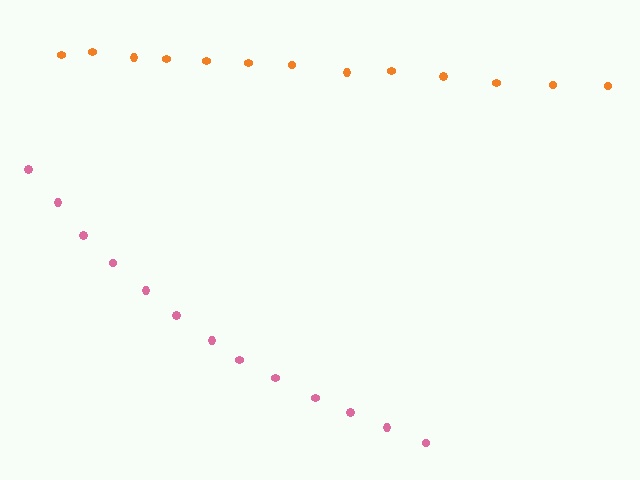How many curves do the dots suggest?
There are 2 distinct paths.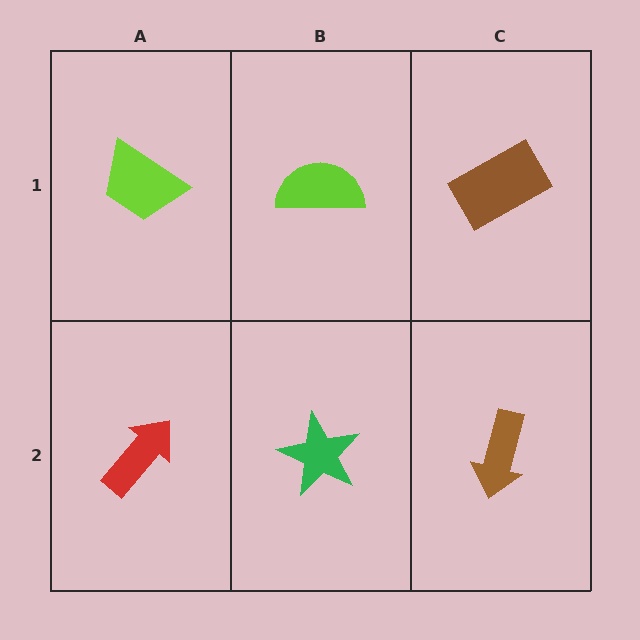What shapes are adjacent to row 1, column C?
A brown arrow (row 2, column C), a lime semicircle (row 1, column B).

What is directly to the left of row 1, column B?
A lime trapezoid.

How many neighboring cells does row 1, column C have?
2.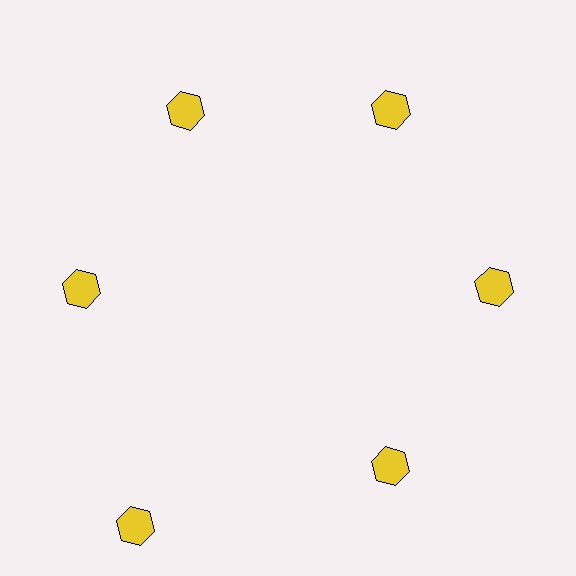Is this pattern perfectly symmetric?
No. The 6 yellow hexagons are arranged in a ring, but one element near the 7 o'clock position is pushed outward from the center, breaking the 6-fold rotational symmetry.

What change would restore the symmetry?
The symmetry would be restored by moving it inward, back onto the ring so that all 6 hexagons sit at equal angles and equal distance from the center.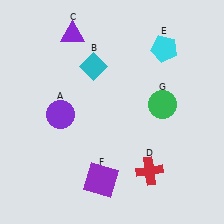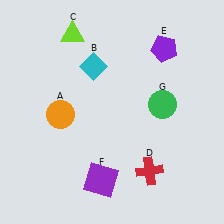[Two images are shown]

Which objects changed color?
A changed from purple to orange. C changed from purple to lime. E changed from cyan to purple.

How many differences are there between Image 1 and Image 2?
There are 3 differences between the two images.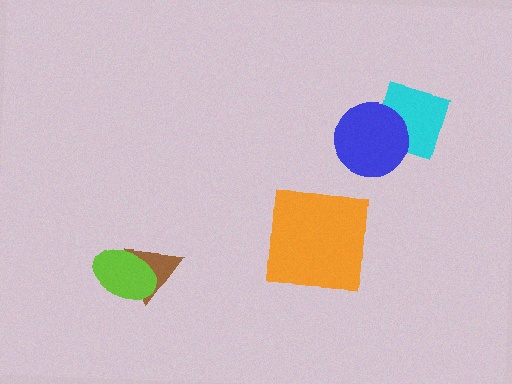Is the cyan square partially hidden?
Yes, it is partially covered by another shape.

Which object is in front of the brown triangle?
The lime ellipse is in front of the brown triangle.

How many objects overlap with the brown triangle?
1 object overlaps with the brown triangle.